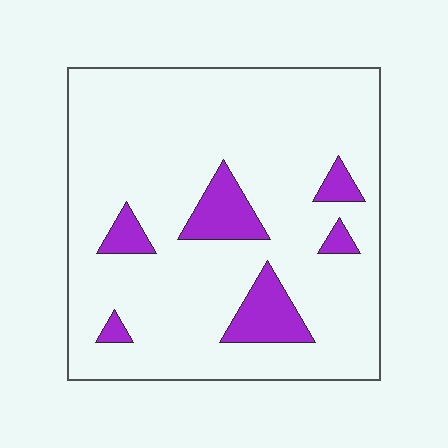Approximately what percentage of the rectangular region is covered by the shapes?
Approximately 15%.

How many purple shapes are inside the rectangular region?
6.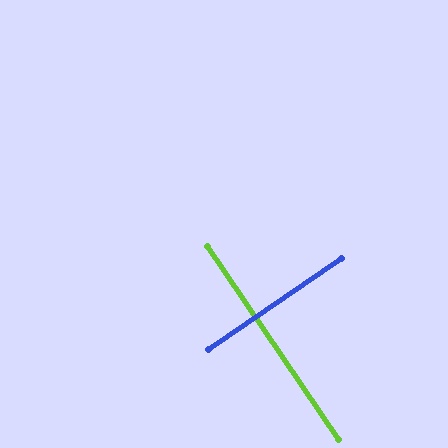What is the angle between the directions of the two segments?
Approximately 90 degrees.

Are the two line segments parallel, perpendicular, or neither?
Perpendicular — they meet at approximately 90°.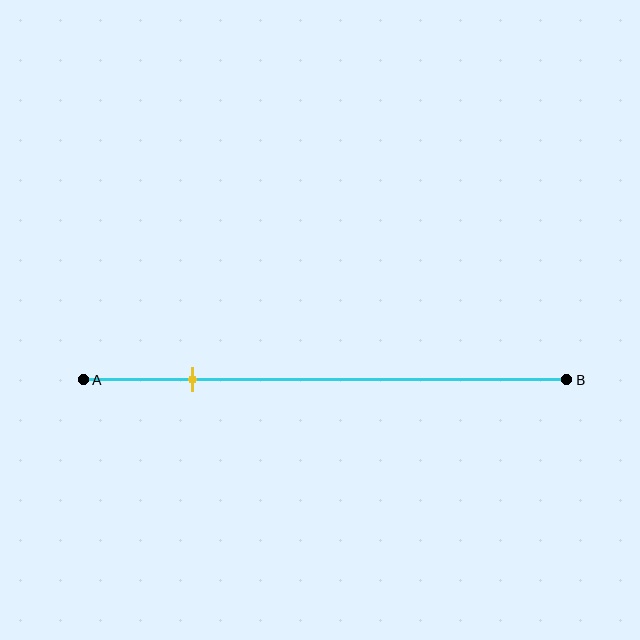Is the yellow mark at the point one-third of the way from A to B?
No, the mark is at about 25% from A, not at the 33% one-third point.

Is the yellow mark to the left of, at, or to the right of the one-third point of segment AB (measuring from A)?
The yellow mark is to the left of the one-third point of segment AB.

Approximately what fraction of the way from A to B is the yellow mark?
The yellow mark is approximately 25% of the way from A to B.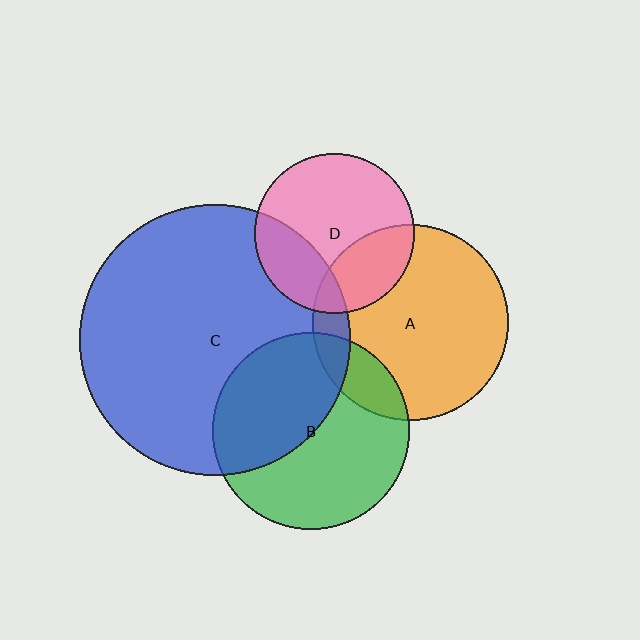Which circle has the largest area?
Circle C (blue).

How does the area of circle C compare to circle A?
Approximately 1.9 times.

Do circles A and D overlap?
Yes.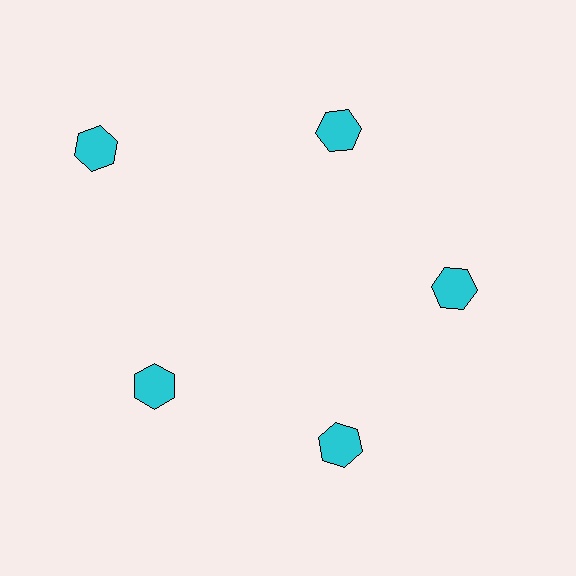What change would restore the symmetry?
The symmetry would be restored by moving it inward, back onto the ring so that all 5 hexagons sit at equal angles and equal distance from the center.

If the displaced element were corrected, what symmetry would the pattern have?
It would have 5-fold rotational symmetry — the pattern would map onto itself every 72 degrees.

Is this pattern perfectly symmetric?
No. The 5 cyan hexagons are arranged in a ring, but one element near the 10 o'clock position is pushed outward from the center, breaking the 5-fold rotational symmetry.